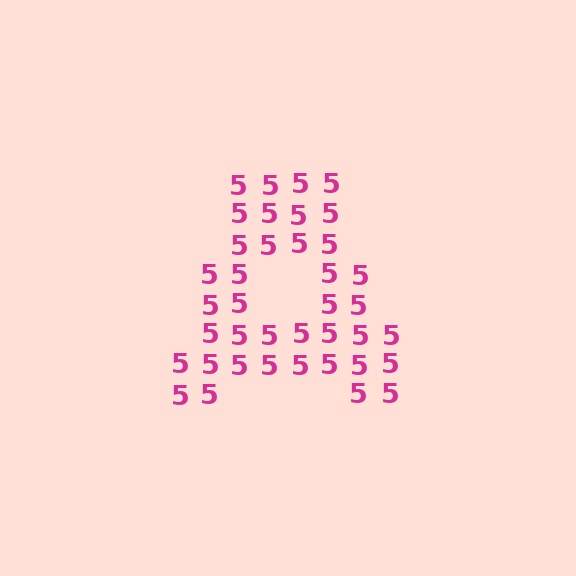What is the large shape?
The large shape is the letter A.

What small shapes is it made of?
It is made of small digit 5's.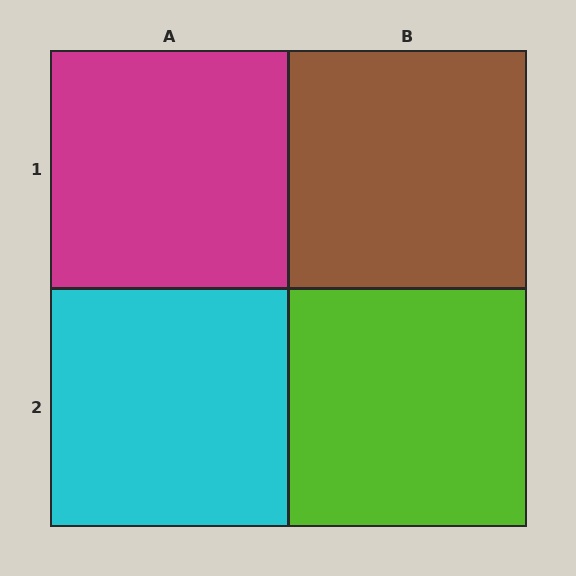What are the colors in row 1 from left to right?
Magenta, brown.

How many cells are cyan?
1 cell is cyan.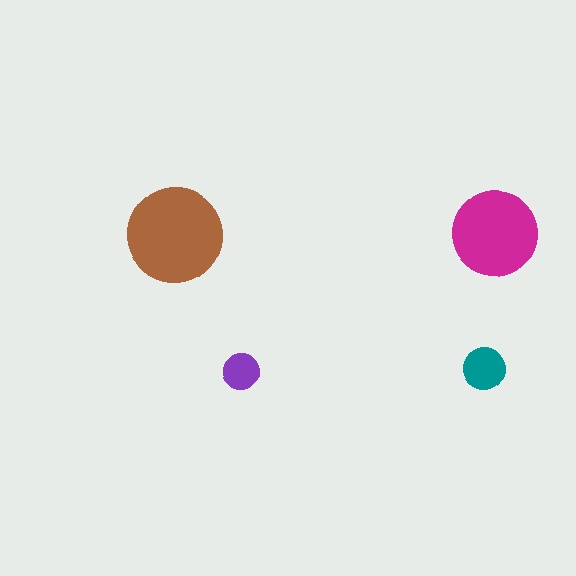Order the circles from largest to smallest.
the brown one, the magenta one, the teal one, the purple one.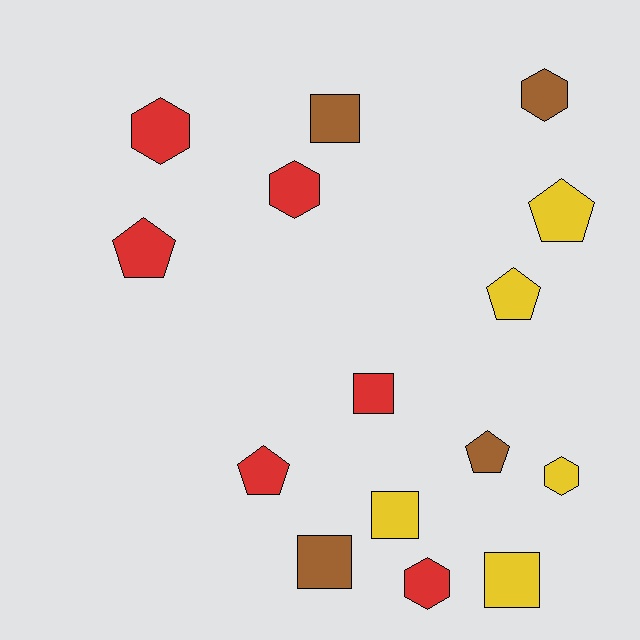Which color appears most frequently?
Red, with 6 objects.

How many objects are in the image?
There are 15 objects.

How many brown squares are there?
There are 2 brown squares.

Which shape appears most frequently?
Pentagon, with 5 objects.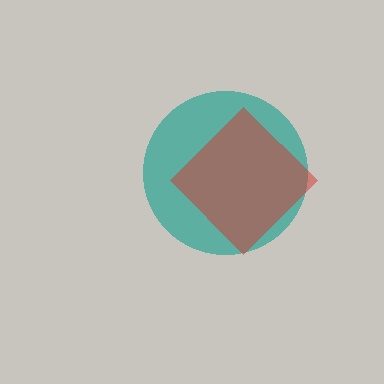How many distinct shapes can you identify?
There are 2 distinct shapes: a teal circle, a red diamond.